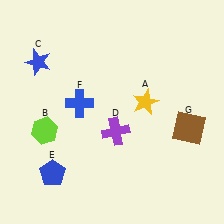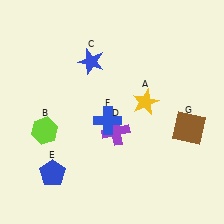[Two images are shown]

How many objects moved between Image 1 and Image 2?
2 objects moved between the two images.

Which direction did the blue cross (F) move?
The blue cross (F) moved right.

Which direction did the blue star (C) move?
The blue star (C) moved right.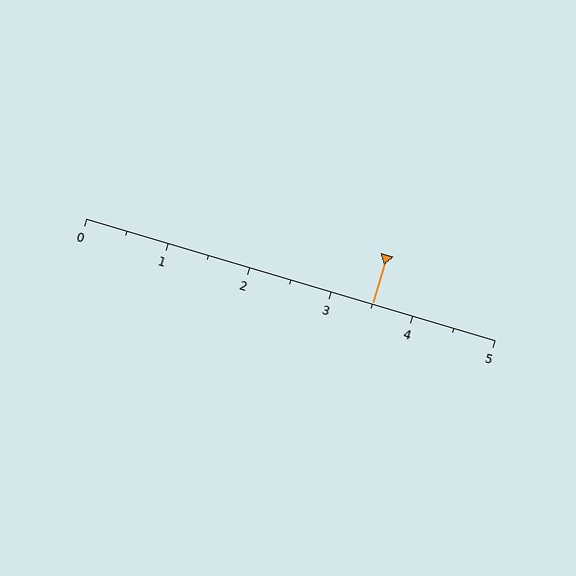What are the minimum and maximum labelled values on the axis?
The axis runs from 0 to 5.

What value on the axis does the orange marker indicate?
The marker indicates approximately 3.5.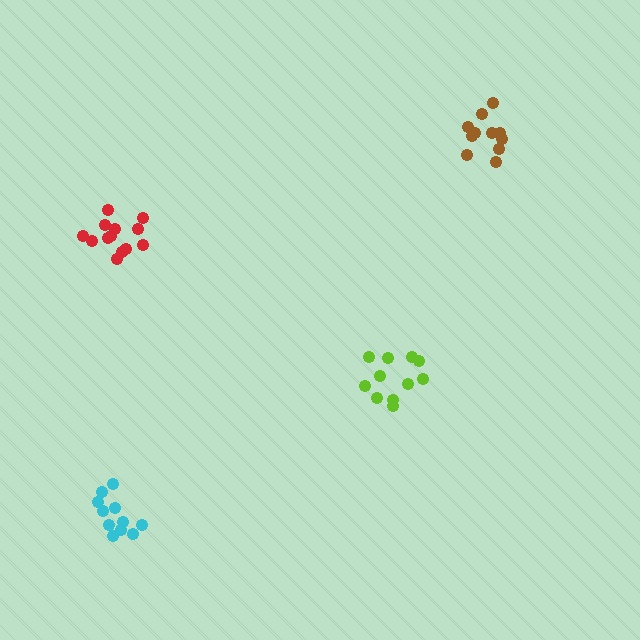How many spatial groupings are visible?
There are 4 spatial groupings.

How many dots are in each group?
Group 1: 11 dots, Group 2: 13 dots, Group 3: 11 dots, Group 4: 11 dots (46 total).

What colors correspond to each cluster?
The clusters are colored: brown, red, cyan, lime.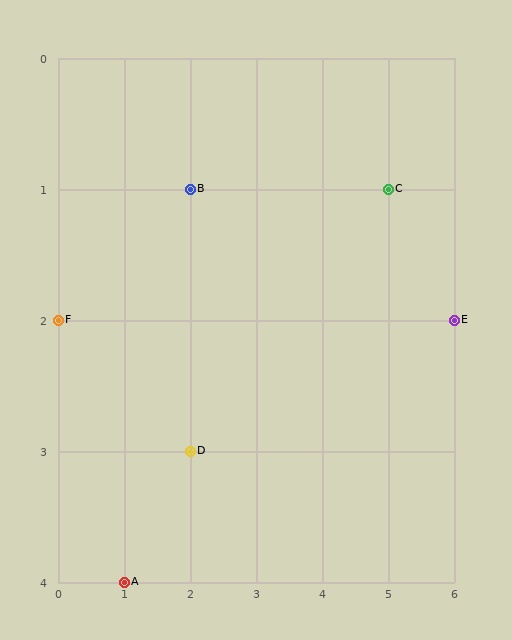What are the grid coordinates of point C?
Point C is at grid coordinates (5, 1).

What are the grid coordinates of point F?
Point F is at grid coordinates (0, 2).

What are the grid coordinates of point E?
Point E is at grid coordinates (6, 2).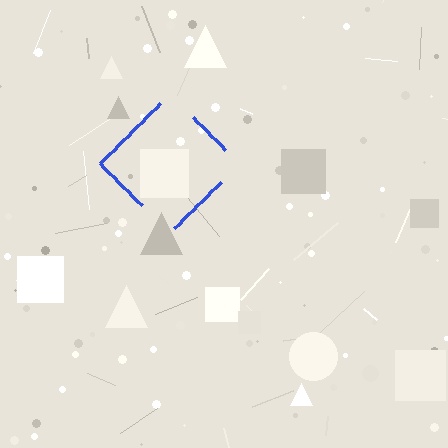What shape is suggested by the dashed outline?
The dashed outline suggests a diamond.